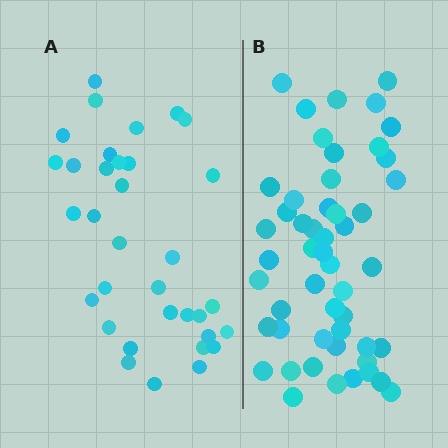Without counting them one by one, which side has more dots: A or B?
Region B (the right region) has more dots.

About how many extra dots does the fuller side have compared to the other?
Region B has approximately 15 more dots than region A.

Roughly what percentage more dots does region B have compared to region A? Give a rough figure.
About 50% more.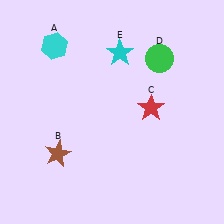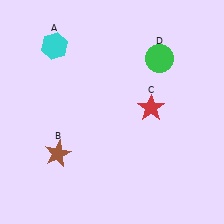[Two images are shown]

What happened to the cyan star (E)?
The cyan star (E) was removed in Image 2. It was in the top-right area of Image 1.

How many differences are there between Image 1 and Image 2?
There is 1 difference between the two images.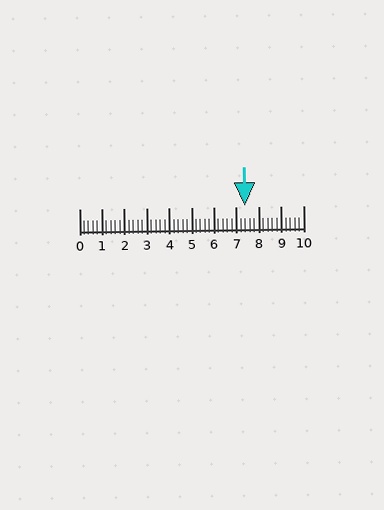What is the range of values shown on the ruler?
The ruler shows values from 0 to 10.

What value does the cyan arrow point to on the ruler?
The cyan arrow points to approximately 7.4.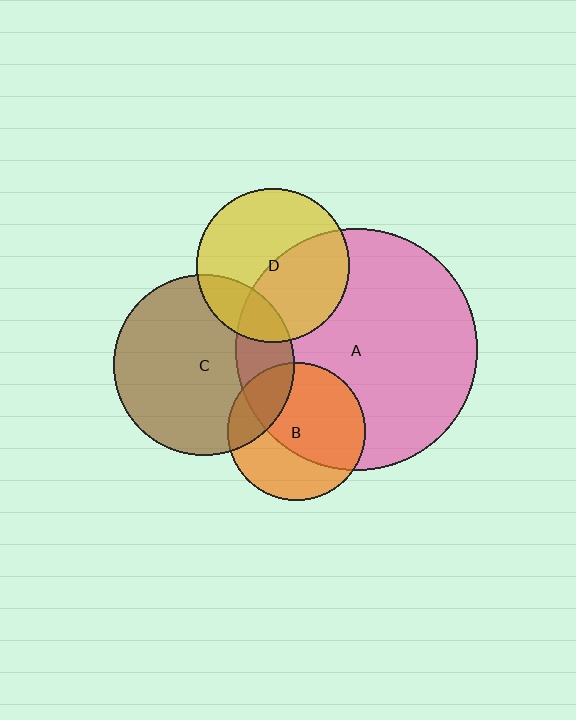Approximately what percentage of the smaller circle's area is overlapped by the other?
Approximately 20%.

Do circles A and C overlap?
Yes.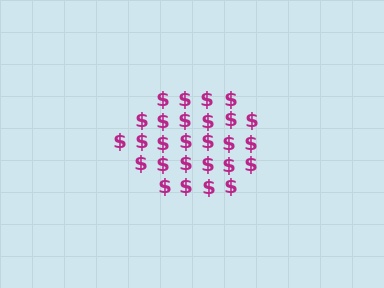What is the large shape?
The large shape is a hexagon.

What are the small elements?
The small elements are dollar signs.